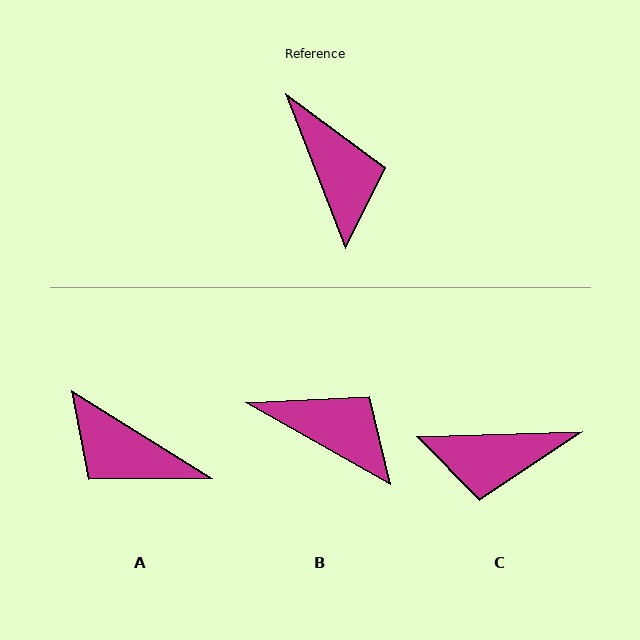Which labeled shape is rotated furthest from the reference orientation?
A, about 143 degrees away.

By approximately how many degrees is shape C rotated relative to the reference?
Approximately 109 degrees clockwise.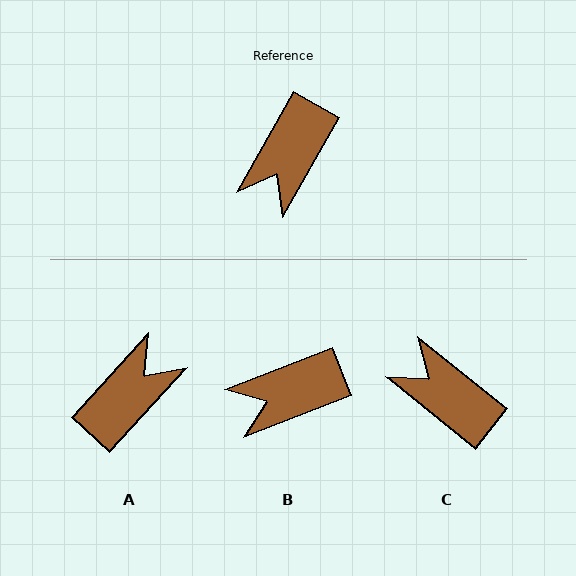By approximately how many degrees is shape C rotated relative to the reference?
Approximately 99 degrees clockwise.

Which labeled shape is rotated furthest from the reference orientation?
A, about 167 degrees away.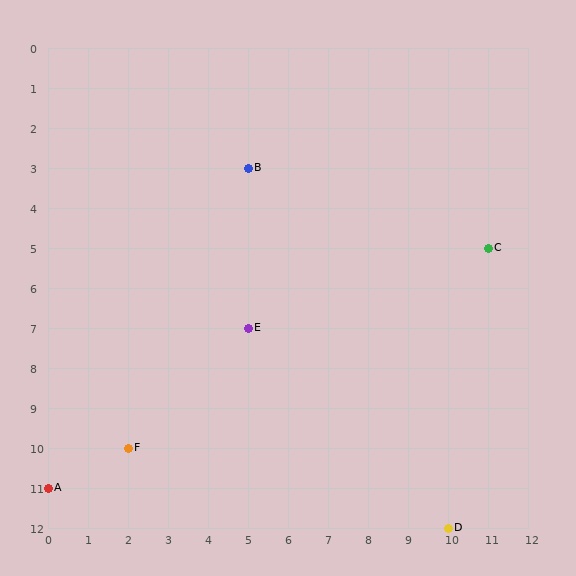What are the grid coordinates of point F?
Point F is at grid coordinates (2, 10).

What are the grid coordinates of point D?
Point D is at grid coordinates (10, 12).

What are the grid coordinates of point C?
Point C is at grid coordinates (11, 5).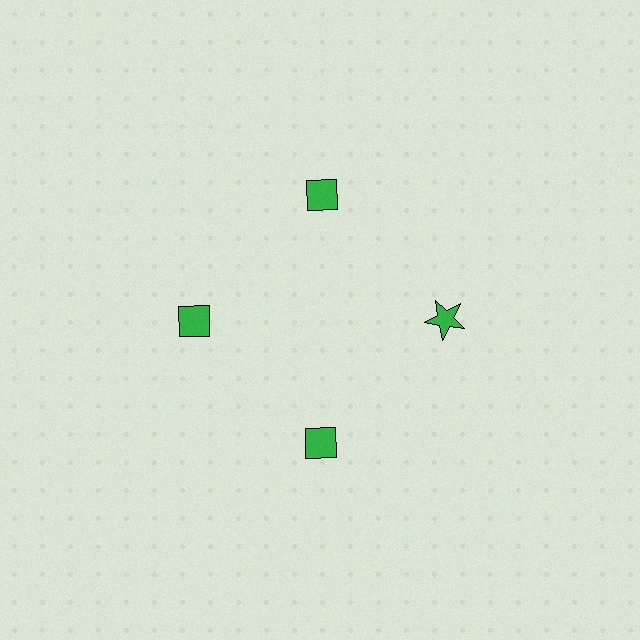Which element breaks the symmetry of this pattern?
The green star at roughly the 3 o'clock position breaks the symmetry. All other shapes are green diamonds.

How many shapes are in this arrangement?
There are 4 shapes arranged in a ring pattern.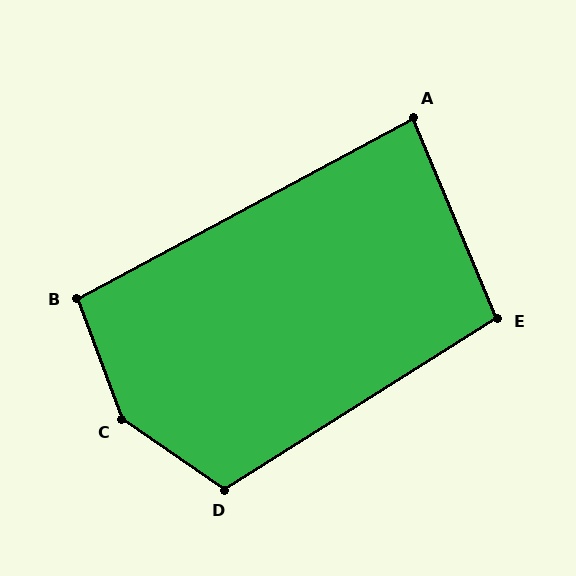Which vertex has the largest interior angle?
C, at approximately 145 degrees.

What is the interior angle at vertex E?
Approximately 99 degrees (obtuse).